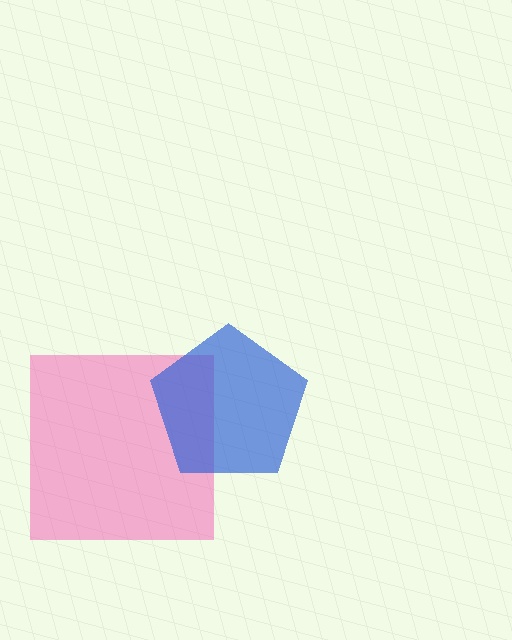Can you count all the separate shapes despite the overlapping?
Yes, there are 2 separate shapes.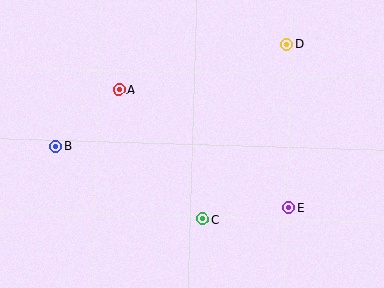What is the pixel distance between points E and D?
The distance between E and D is 164 pixels.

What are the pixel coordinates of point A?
Point A is at (119, 89).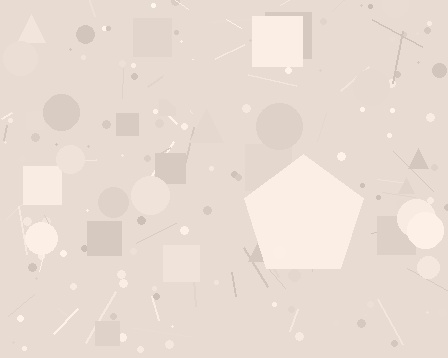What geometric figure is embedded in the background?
A pentagon is embedded in the background.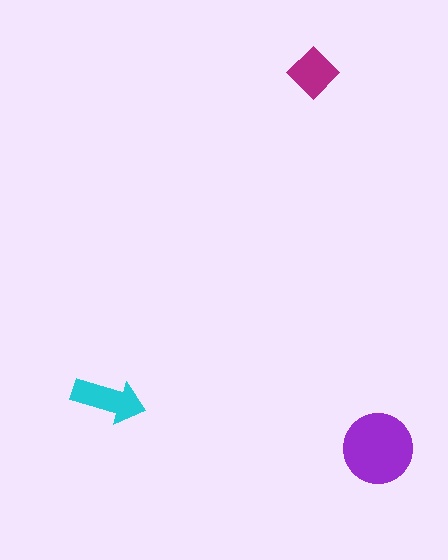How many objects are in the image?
There are 3 objects in the image.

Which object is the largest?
The purple circle.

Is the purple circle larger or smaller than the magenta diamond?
Larger.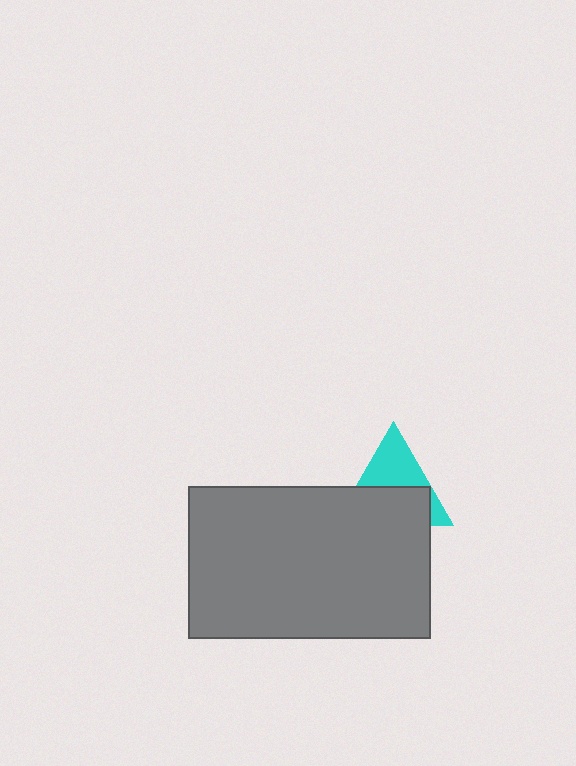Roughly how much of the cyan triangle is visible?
About half of it is visible (roughly 45%).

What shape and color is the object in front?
The object in front is a gray rectangle.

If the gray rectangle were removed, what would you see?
You would see the complete cyan triangle.